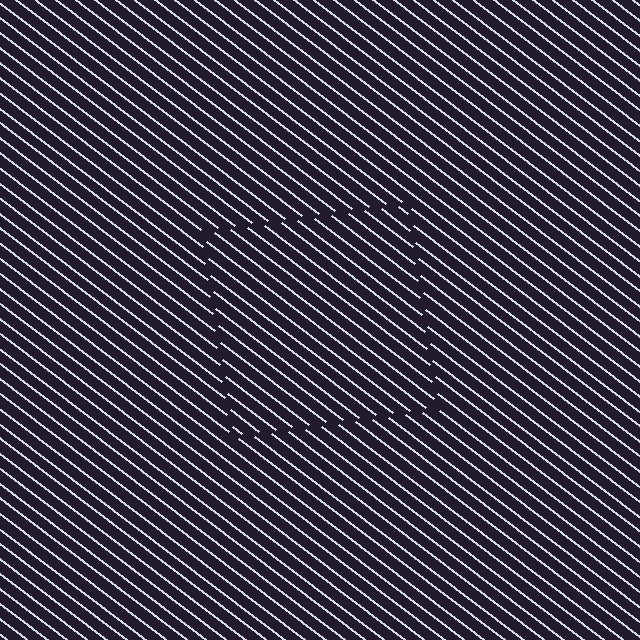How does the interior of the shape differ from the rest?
The interior of the shape contains the same grating, shifted by half a period — the contour is defined by the phase discontinuity where line-ends from the inner and outer gratings abut.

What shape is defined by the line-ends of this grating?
An illusory square. The interior of the shape contains the same grating, shifted by half a period — the contour is defined by the phase discontinuity where line-ends from the inner and outer gratings abut.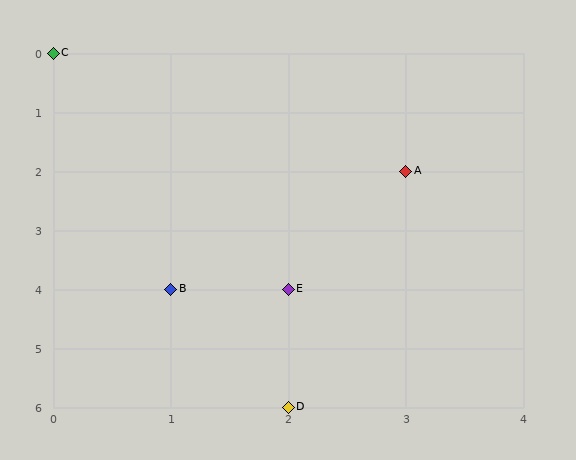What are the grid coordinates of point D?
Point D is at grid coordinates (2, 6).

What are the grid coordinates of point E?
Point E is at grid coordinates (2, 4).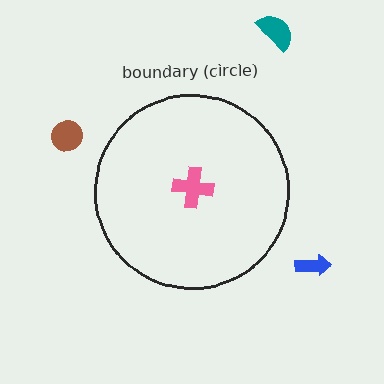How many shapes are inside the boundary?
1 inside, 3 outside.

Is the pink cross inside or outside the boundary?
Inside.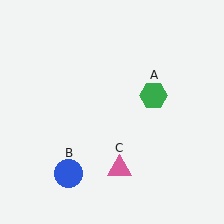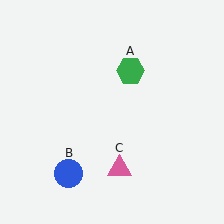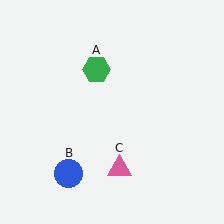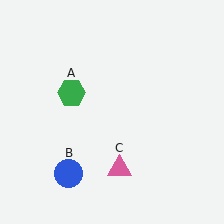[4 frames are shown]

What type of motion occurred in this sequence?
The green hexagon (object A) rotated counterclockwise around the center of the scene.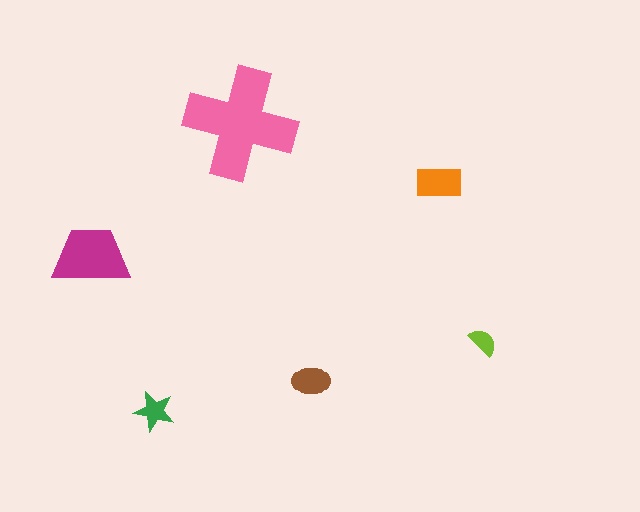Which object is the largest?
The pink cross.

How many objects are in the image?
There are 6 objects in the image.